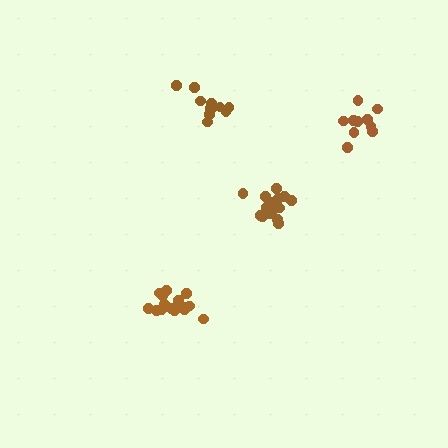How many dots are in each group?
Group 1: 16 dots, Group 2: 10 dots, Group 3: 16 dots, Group 4: 11 dots (53 total).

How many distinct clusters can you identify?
There are 4 distinct clusters.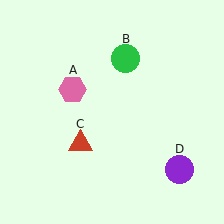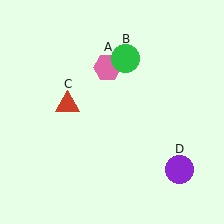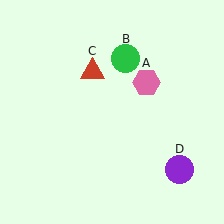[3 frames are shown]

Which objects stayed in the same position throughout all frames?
Green circle (object B) and purple circle (object D) remained stationary.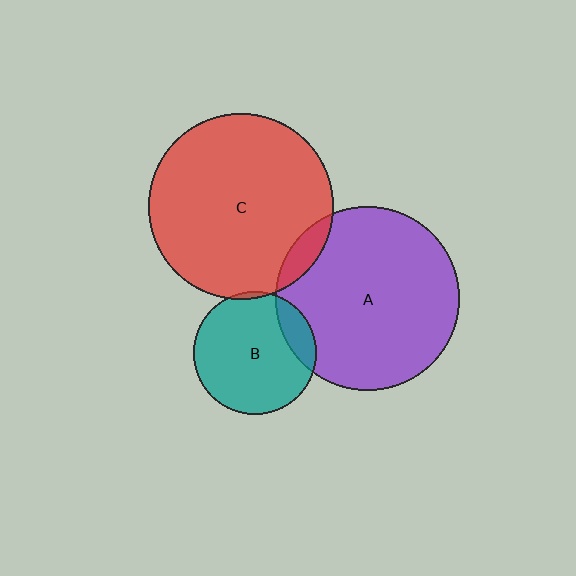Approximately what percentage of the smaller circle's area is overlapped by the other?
Approximately 15%.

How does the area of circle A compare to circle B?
Approximately 2.2 times.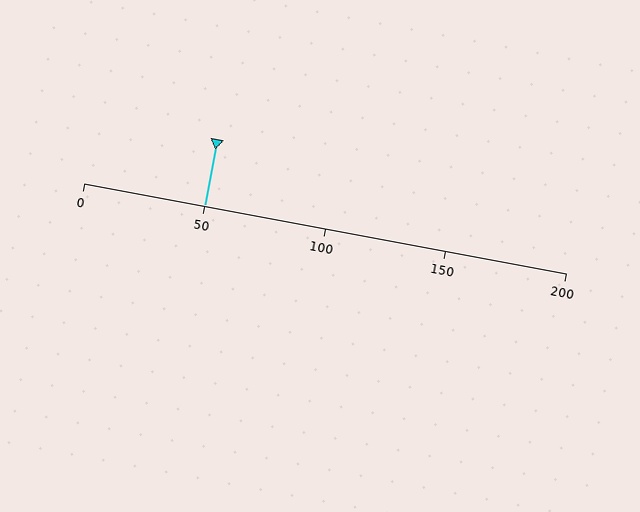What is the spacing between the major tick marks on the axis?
The major ticks are spaced 50 apart.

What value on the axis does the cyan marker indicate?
The marker indicates approximately 50.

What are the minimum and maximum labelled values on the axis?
The axis runs from 0 to 200.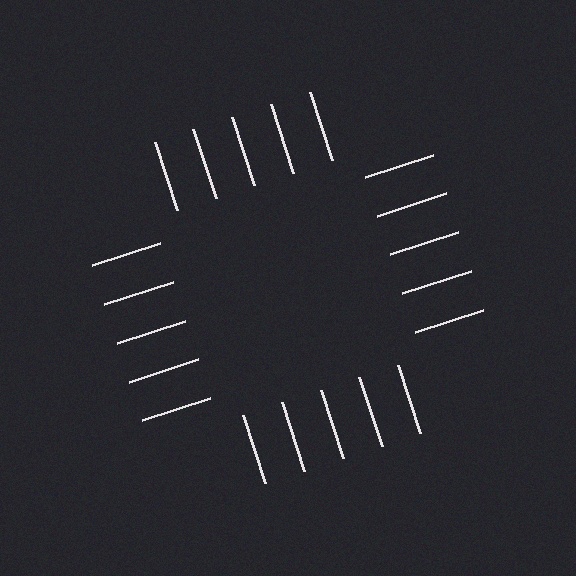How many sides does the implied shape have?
4 sides — the line-ends trace a square.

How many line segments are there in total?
20 — 5 along each of the 4 edges.